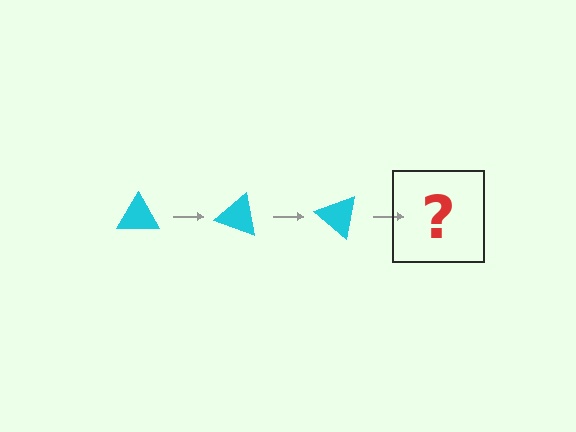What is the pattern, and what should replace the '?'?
The pattern is that the triangle rotates 20 degrees each step. The '?' should be a cyan triangle rotated 60 degrees.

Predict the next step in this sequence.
The next step is a cyan triangle rotated 60 degrees.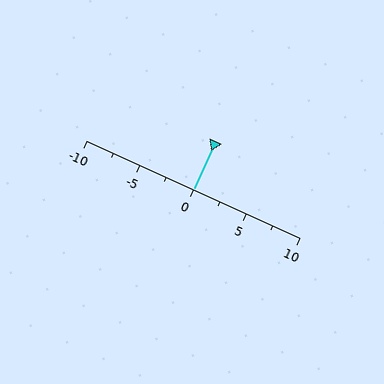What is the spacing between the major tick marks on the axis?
The major ticks are spaced 5 apart.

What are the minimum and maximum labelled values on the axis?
The axis runs from -10 to 10.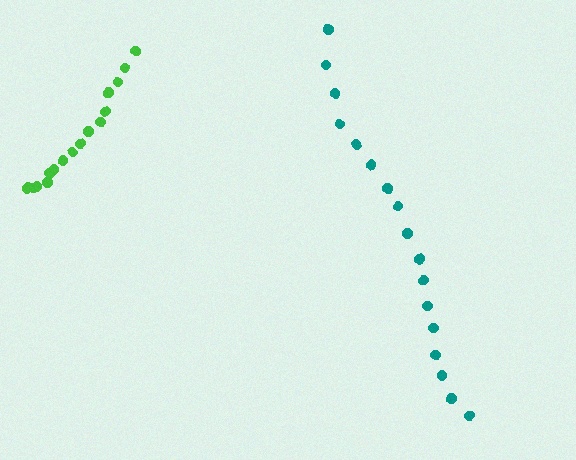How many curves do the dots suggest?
There are 2 distinct paths.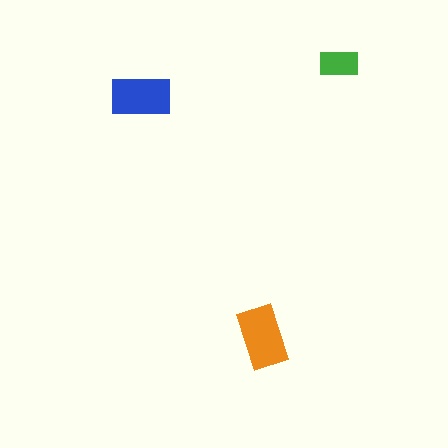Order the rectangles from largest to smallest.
the orange one, the blue one, the green one.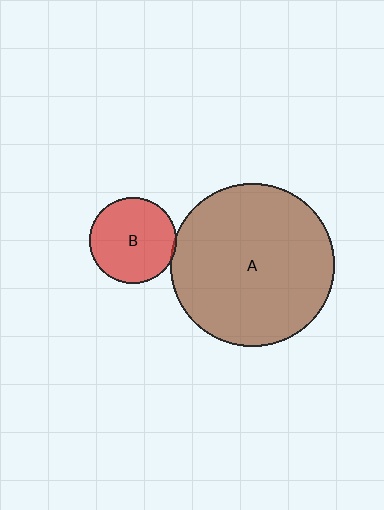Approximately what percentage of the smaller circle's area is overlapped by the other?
Approximately 5%.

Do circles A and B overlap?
Yes.